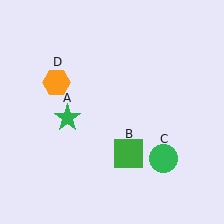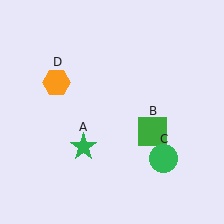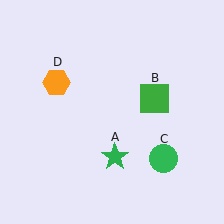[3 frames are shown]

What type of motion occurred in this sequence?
The green star (object A), green square (object B) rotated counterclockwise around the center of the scene.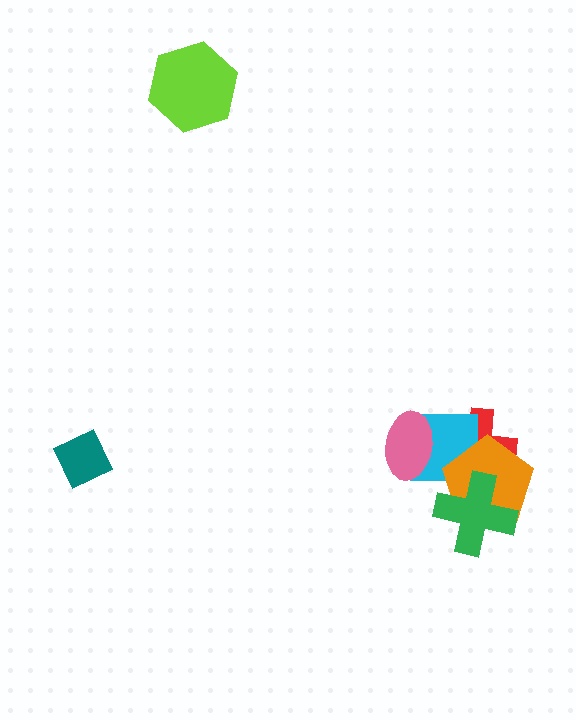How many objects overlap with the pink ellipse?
1 object overlaps with the pink ellipse.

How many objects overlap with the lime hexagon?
0 objects overlap with the lime hexagon.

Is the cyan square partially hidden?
Yes, it is partially covered by another shape.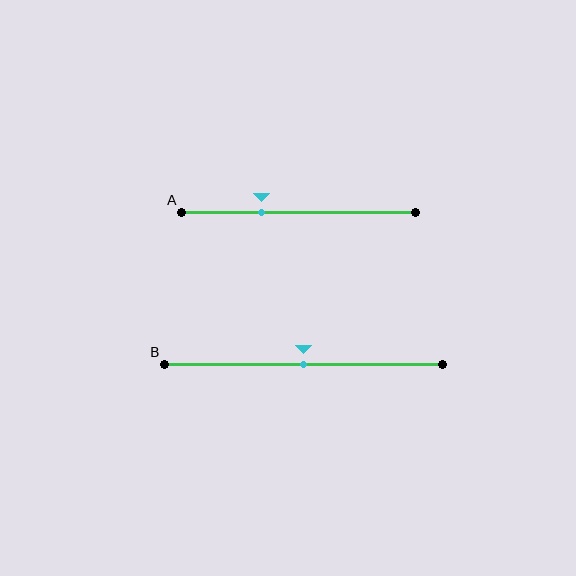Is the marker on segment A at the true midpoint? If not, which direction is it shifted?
No, the marker on segment A is shifted to the left by about 16% of the segment length.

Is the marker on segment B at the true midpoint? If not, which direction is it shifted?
Yes, the marker on segment B is at the true midpoint.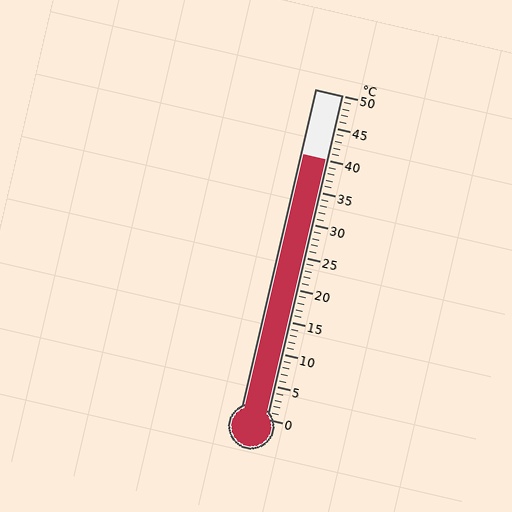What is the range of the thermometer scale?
The thermometer scale ranges from 0°C to 50°C.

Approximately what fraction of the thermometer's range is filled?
The thermometer is filled to approximately 80% of its range.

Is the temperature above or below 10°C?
The temperature is above 10°C.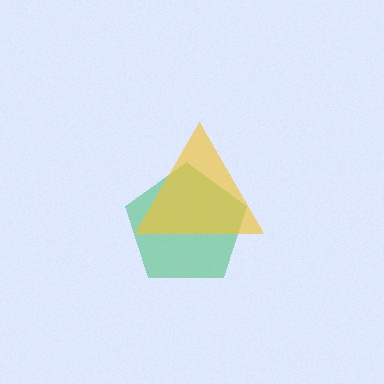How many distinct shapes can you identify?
There are 2 distinct shapes: a green pentagon, a yellow triangle.